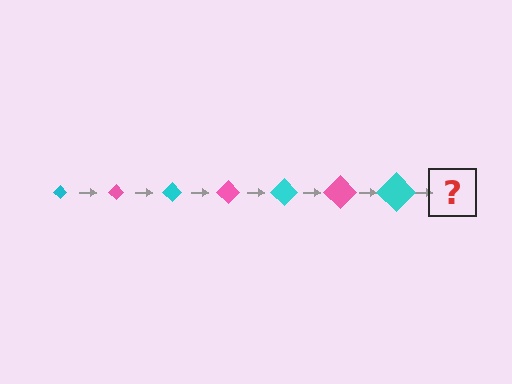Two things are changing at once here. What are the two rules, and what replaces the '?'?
The two rules are that the diamond grows larger each step and the color cycles through cyan and pink. The '?' should be a pink diamond, larger than the previous one.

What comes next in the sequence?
The next element should be a pink diamond, larger than the previous one.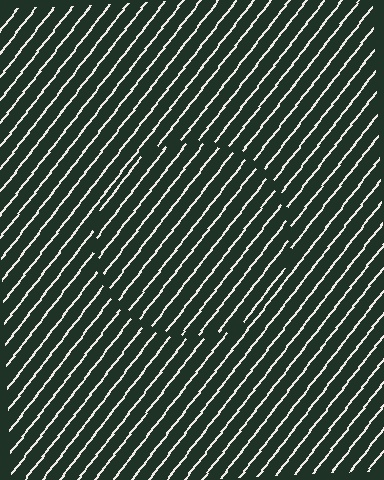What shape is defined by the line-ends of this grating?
An illusory circle. The interior of the shape contains the same grating, shifted by half a period — the contour is defined by the phase discontinuity where line-ends from the inner and outer gratings abut.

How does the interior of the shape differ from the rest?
The interior of the shape contains the same grating, shifted by half a period — the contour is defined by the phase discontinuity where line-ends from the inner and outer gratings abut.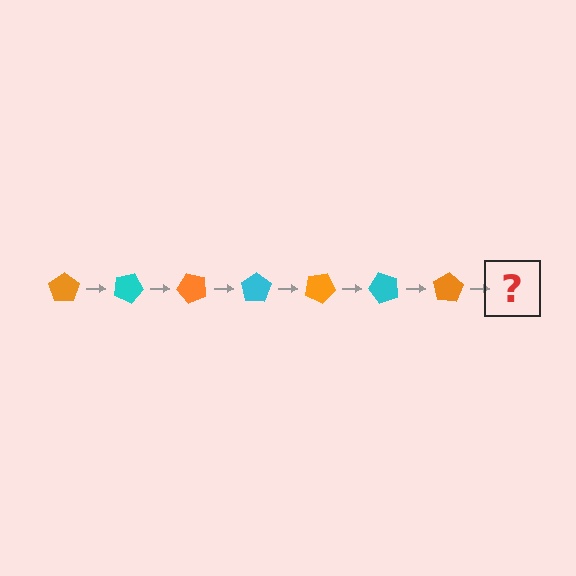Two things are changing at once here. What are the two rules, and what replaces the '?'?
The two rules are that it rotates 25 degrees each step and the color cycles through orange and cyan. The '?' should be a cyan pentagon, rotated 175 degrees from the start.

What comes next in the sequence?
The next element should be a cyan pentagon, rotated 175 degrees from the start.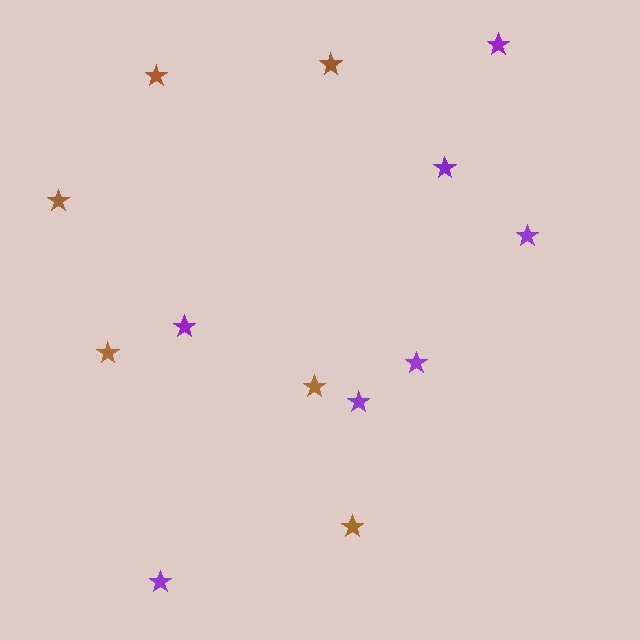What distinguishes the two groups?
There are 2 groups: one group of purple stars (7) and one group of brown stars (6).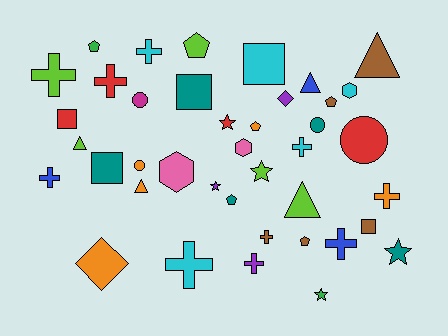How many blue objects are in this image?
There are 3 blue objects.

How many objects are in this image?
There are 40 objects.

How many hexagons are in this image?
There are 3 hexagons.